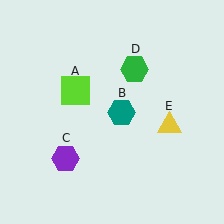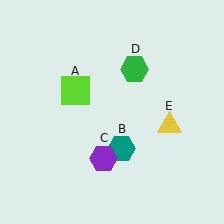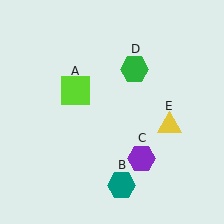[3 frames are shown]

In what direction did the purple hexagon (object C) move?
The purple hexagon (object C) moved right.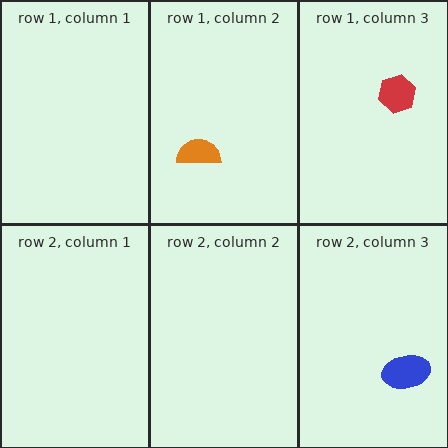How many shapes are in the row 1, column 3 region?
1.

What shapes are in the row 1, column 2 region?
The orange semicircle.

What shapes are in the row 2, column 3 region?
The blue ellipse.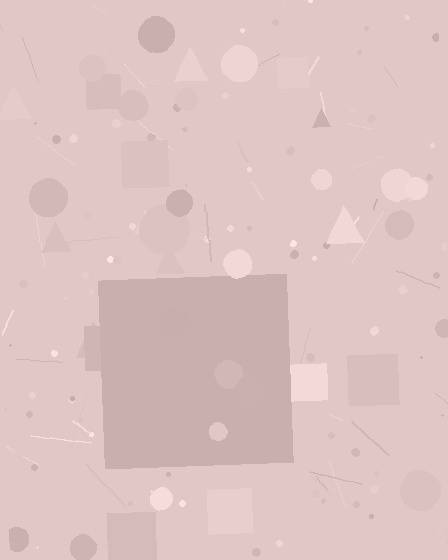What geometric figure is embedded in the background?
A square is embedded in the background.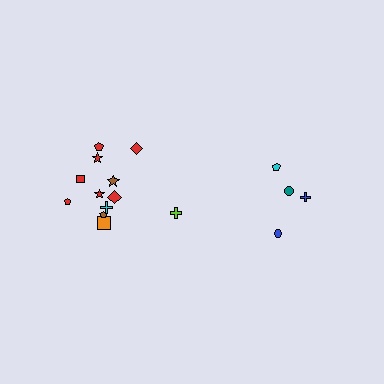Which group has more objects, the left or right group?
The left group.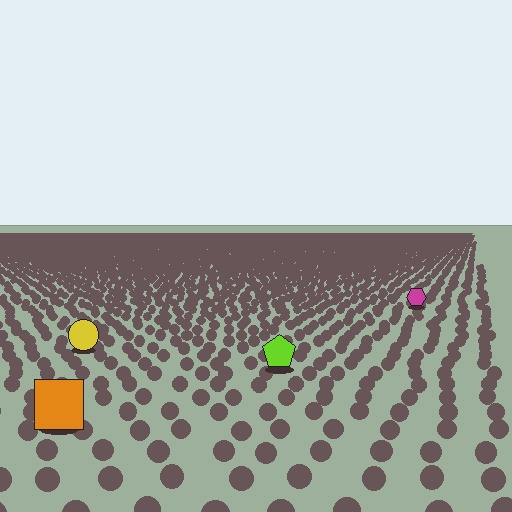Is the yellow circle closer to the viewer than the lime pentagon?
No. The lime pentagon is closer — you can tell from the texture gradient: the ground texture is coarser near it.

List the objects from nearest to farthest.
From nearest to farthest: the orange square, the lime pentagon, the yellow circle, the magenta hexagon.